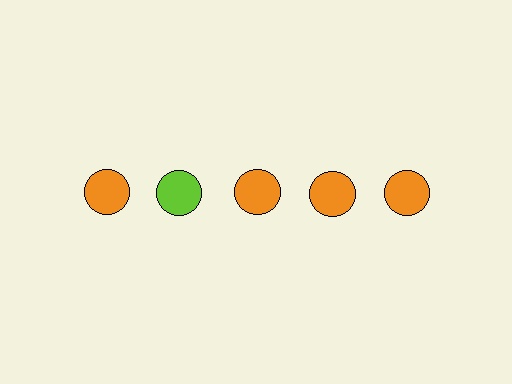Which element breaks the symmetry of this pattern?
The lime circle in the top row, second from left column breaks the symmetry. All other shapes are orange circles.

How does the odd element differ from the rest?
It has a different color: lime instead of orange.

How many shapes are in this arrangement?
There are 5 shapes arranged in a grid pattern.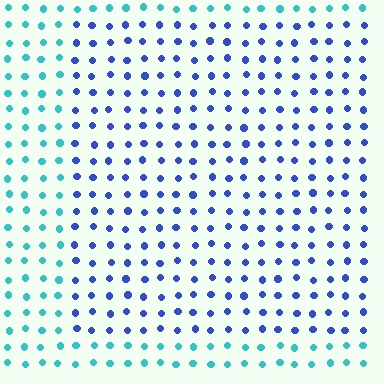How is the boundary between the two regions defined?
The boundary is defined purely by a slight shift in hue (about 51 degrees). Spacing, size, and orientation are identical on both sides.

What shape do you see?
I see a rectangle.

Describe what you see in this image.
The image is filled with small cyan elements in a uniform arrangement. A rectangle-shaped region is visible where the elements are tinted to a slightly different hue, forming a subtle color boundary.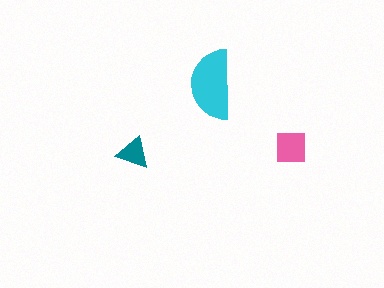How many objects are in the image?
There are 3 objects in the image.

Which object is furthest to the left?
The teal triangle is leftmost.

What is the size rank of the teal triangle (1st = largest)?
3rd.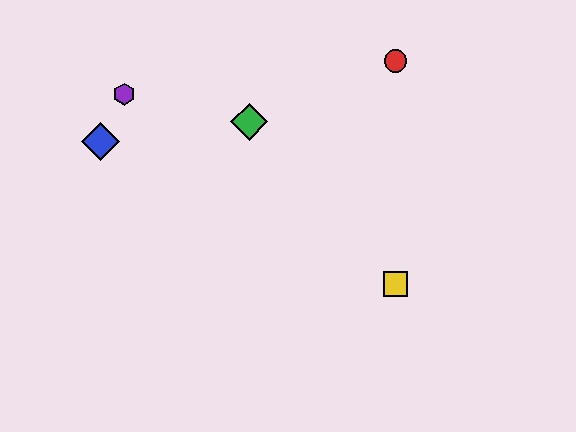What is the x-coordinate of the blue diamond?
The blue diamond is at x≈100.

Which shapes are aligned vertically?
The red circle, the yellow square are aligned vertically.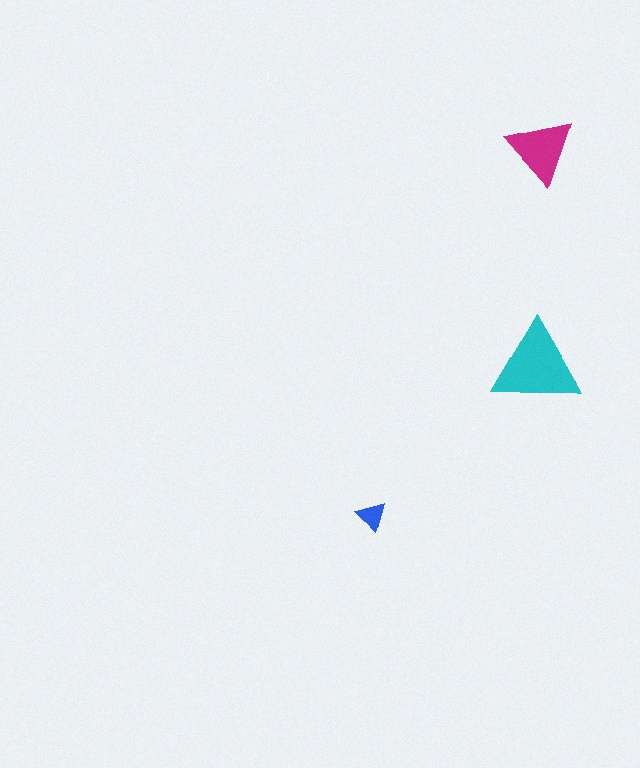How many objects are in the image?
There are 3 objects in the image.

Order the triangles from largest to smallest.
the cyan one, the magenta one, the blue one.